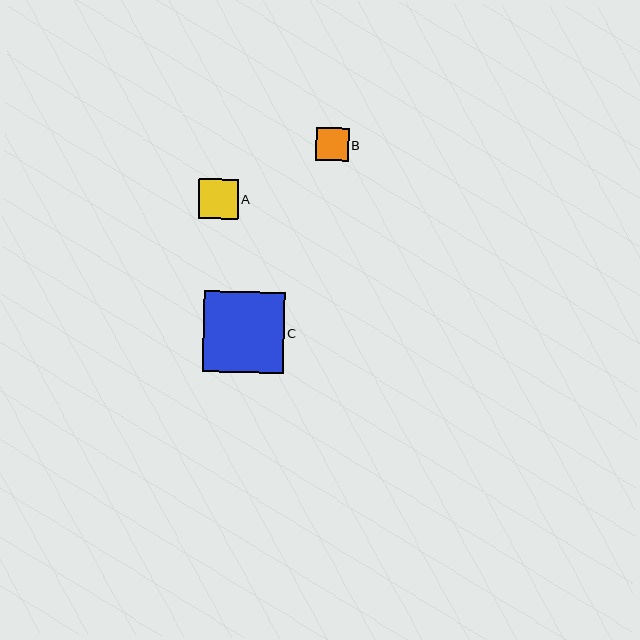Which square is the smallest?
Square B is the smallest with a size of approximately 33 pixels.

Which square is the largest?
Square C is the largest with a size of approximately 81 pixels.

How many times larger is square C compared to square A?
Square C is approximately 2.0 times the size of square A.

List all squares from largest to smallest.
From largest to smallest: C, A, B.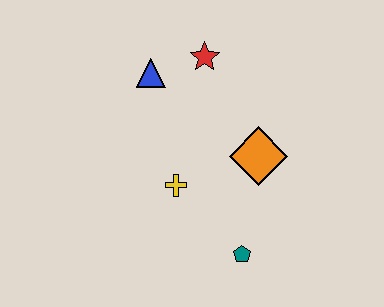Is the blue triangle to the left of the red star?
Yes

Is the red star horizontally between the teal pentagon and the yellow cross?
Yes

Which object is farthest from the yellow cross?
The red star is farthest from the yellow cross.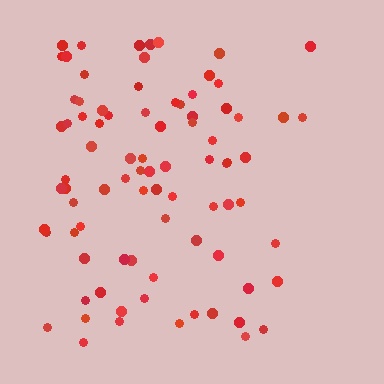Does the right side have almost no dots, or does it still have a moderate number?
Still a moderate number, just noticeably fewer than the left.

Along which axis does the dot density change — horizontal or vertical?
Horizontal.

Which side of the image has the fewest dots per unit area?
The right.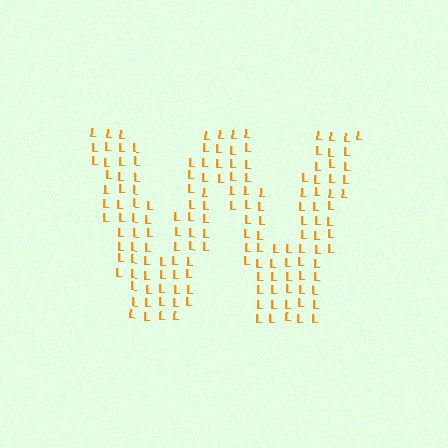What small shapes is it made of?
It is made of small letter L's.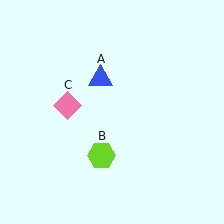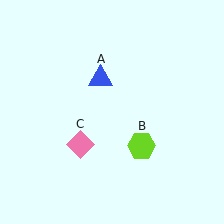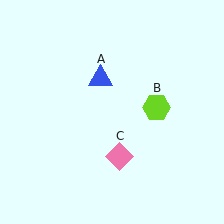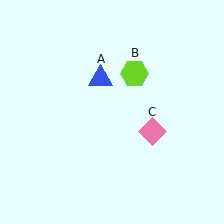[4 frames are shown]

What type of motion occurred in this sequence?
The lime hexagon (object B), pink diamond (object C) rotated counterclockwise around the center of the scene.